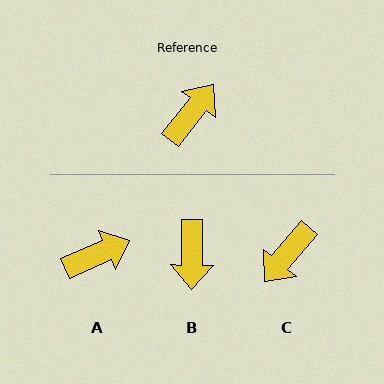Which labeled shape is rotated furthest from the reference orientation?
C, about 178 degrees away.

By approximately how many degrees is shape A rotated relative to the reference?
Approximately 28 degrees clockwise.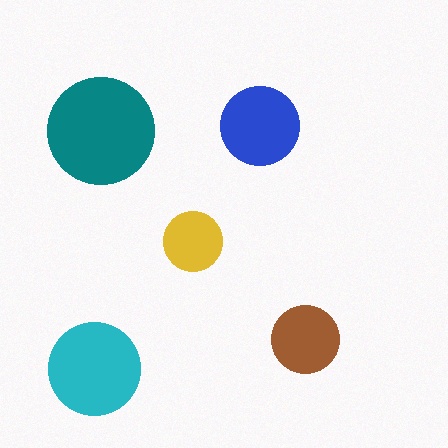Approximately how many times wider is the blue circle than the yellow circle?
About 1.5 times wider.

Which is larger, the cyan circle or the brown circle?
The cyan one.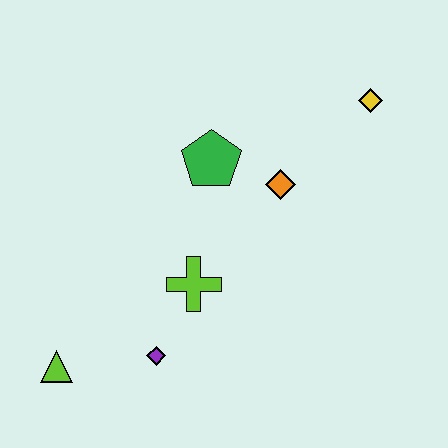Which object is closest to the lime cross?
The purple diamond is closest to the lime cross.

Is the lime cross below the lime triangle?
No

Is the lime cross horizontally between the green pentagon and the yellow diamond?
No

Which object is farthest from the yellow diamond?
The lime triangle is farthest from the yellow diamond.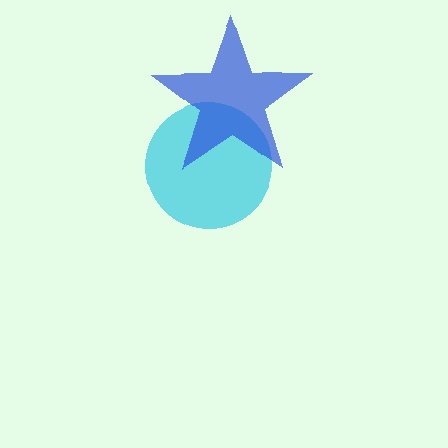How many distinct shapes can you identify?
There are 2 distinct shapes: a cyan circle, a blue star.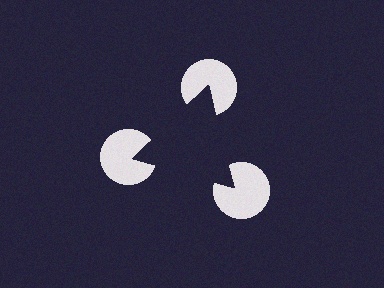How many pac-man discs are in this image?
There are 3 — one at each vertex of the illusory triangle.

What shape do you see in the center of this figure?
An illusory triangle — its edges are inferred from the aligned wedge cuts in the pac-man discs, not physically drawn.